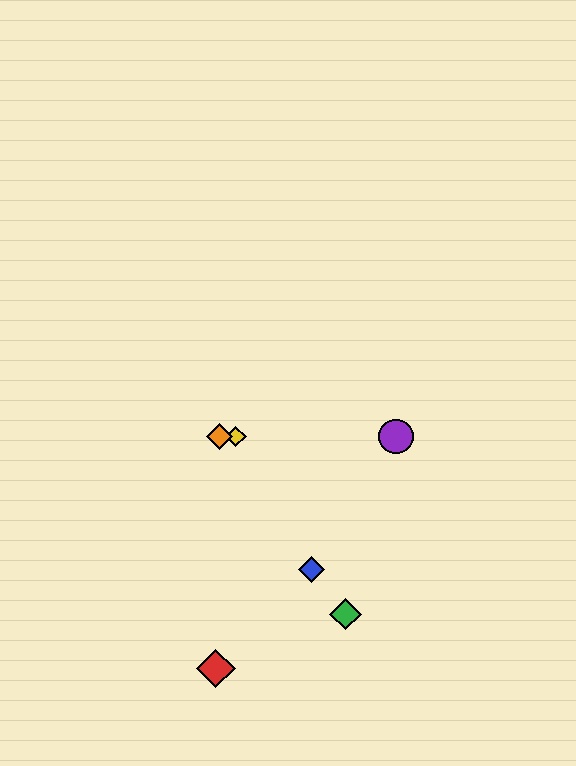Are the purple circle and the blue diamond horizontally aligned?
No, the purple circle is at y≈436 and the blue diamond is at y≈569.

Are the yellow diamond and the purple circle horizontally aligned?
Yes, both are at y≈436.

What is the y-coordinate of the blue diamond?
The blue diamond is at y≈569.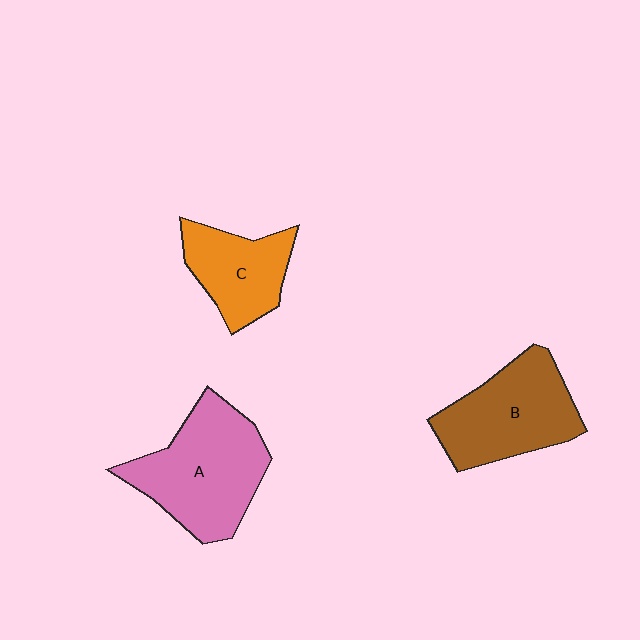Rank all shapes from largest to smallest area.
From largest to smallest: A (pink), B (brown), C (orange).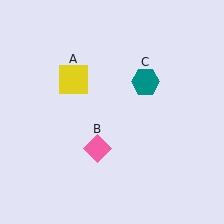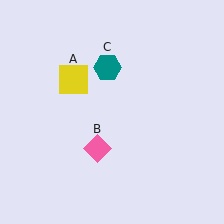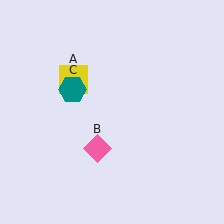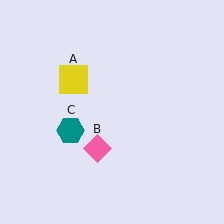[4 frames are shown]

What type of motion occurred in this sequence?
The teal hexagon (object C) rotated counterclockwise around the center of the scene.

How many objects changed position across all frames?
1 object changed position: teal hexagon (object C).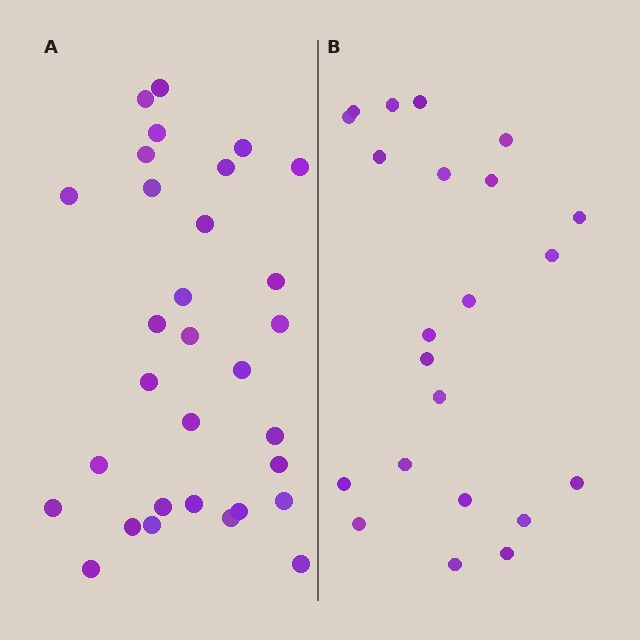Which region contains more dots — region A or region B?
Region A (the left region) has more dots.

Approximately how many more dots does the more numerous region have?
Region A has roughly 8 or so more dots than region B.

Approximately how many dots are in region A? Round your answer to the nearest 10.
About 30 dots. (The exact count is 31, which rounds to 30.)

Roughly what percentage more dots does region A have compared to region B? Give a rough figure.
About 40% more.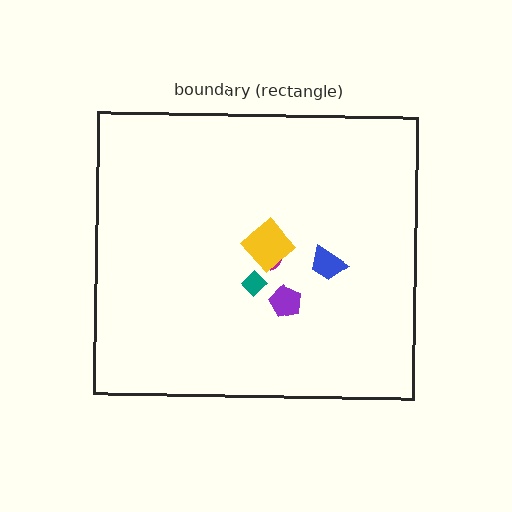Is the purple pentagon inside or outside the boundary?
Inside.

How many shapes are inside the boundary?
5 inside, 0 outside.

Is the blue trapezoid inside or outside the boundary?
Inside.